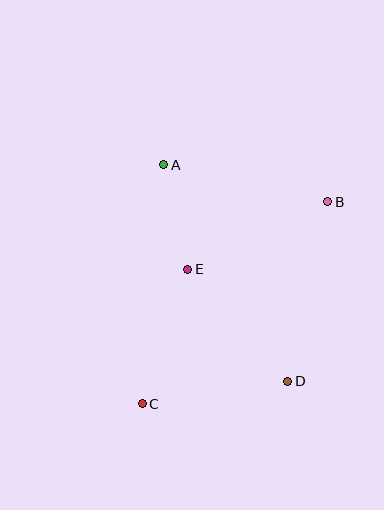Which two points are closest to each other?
Points A and E are closest to each other.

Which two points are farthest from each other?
Points B and C are farthest from each other.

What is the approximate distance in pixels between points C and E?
The distance between C and E is approximately 142 pixels.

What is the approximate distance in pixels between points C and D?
The distance between C and D is approximately 147 pixels.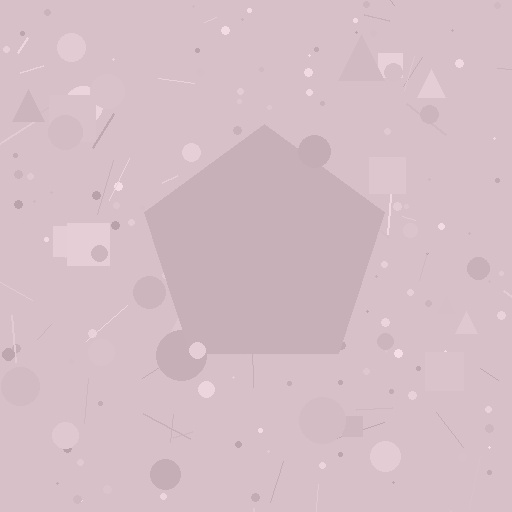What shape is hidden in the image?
A pentagon is hidden in the image.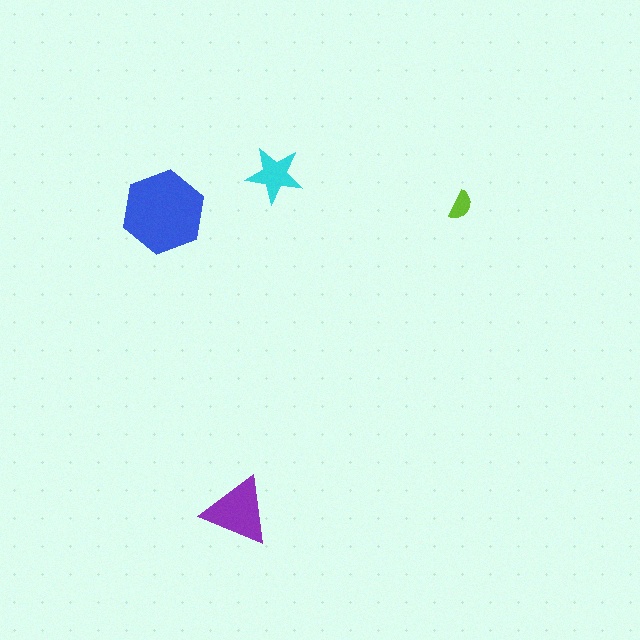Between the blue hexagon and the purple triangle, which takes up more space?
The blue hexagon.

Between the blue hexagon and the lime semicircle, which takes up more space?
The blue hexagon.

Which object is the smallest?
The lime semicircle.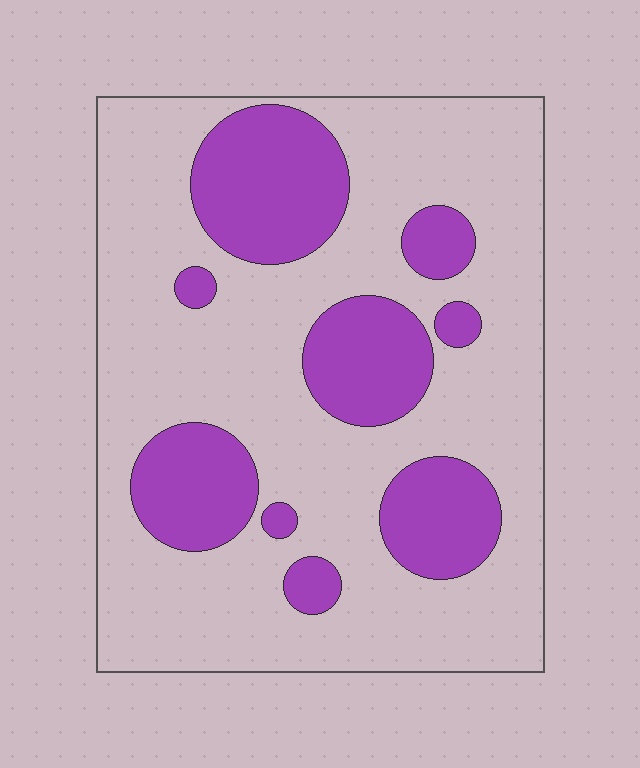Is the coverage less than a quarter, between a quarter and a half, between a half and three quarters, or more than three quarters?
Between a quarter and a half.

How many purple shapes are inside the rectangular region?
9.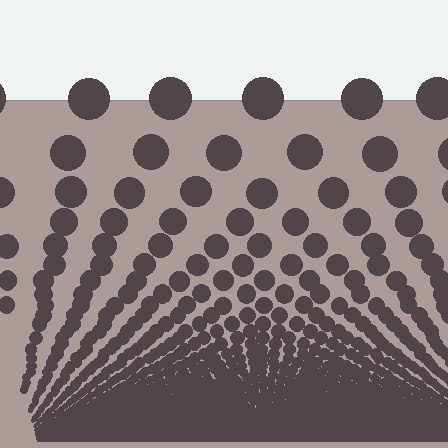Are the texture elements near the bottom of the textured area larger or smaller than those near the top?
Smaller. The gradient is inverted — elements near the bottom are smaller and denser.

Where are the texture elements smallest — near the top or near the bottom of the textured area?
Near the bottom.